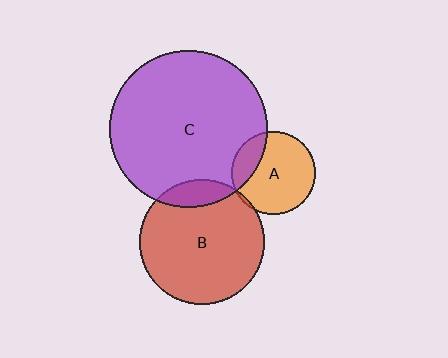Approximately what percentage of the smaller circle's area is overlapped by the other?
Approximately 20%.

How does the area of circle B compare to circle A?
Approximately 2.2 times.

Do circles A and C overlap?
Yes.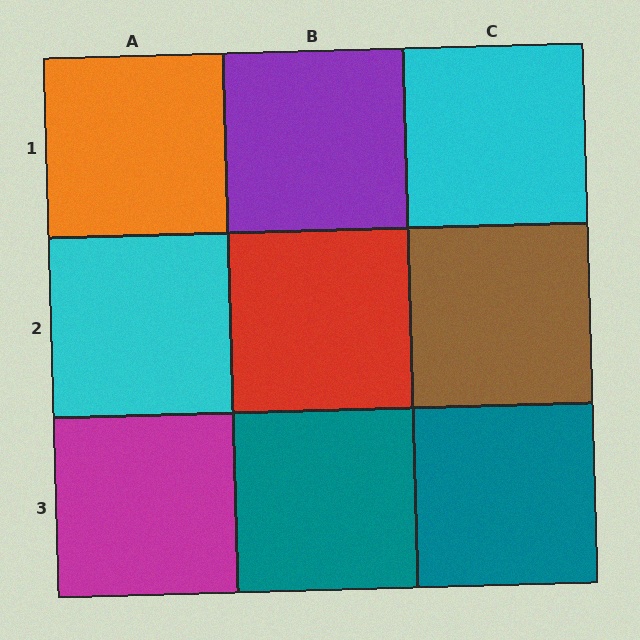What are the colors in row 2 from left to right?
Cyan, red, brown.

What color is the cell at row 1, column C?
Cyan.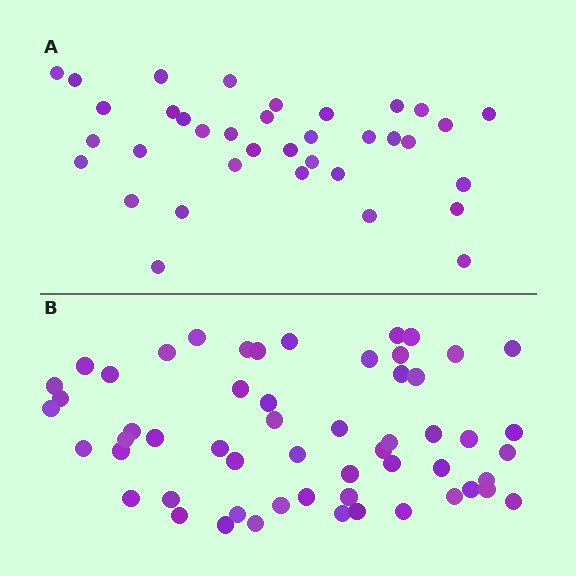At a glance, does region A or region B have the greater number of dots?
Region B (the bottom region) has more dots.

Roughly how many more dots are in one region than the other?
Region B has approximately 20 more dots than region A.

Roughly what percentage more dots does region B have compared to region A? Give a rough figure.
About 55% more.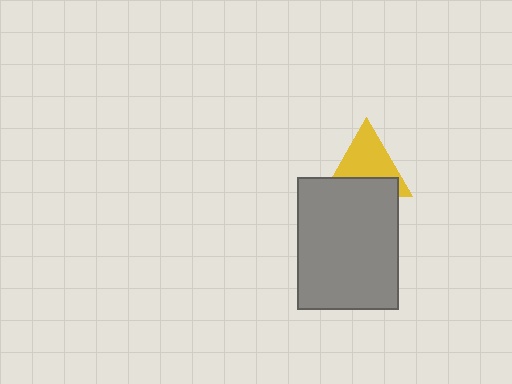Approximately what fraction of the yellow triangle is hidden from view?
Roughly 39% of the yellow triangle is hidden behind the gray rectangle.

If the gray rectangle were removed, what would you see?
You would see the complete yellow triangle.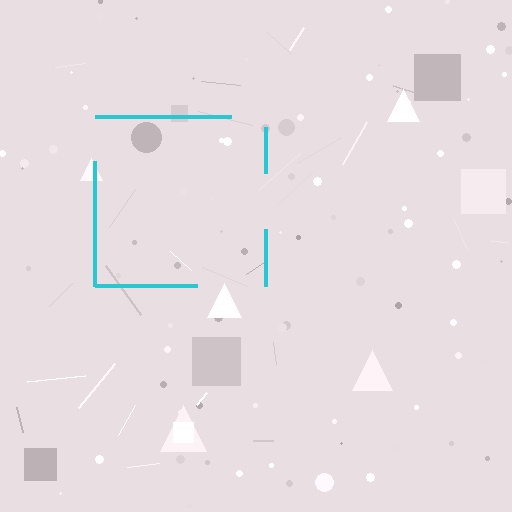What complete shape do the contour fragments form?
The contour fragments form a square.